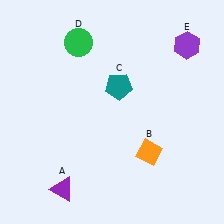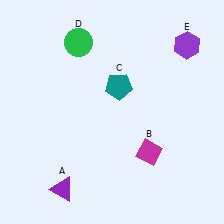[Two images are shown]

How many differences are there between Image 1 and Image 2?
There is 1 difference between the two images.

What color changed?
The diamond (B) changed from orange in Image 1 to magenta in Image 2.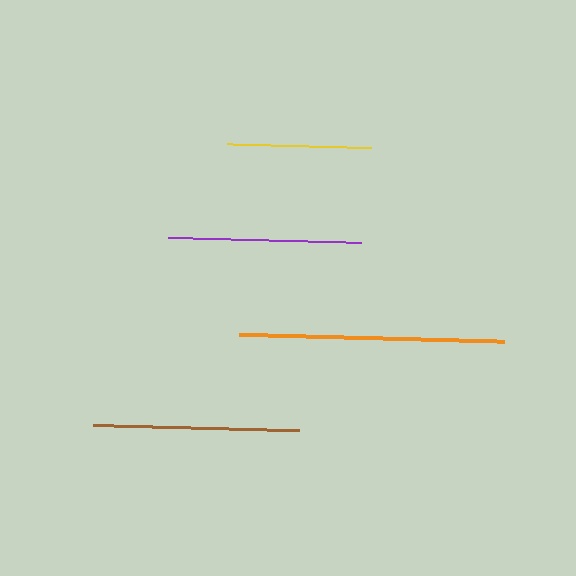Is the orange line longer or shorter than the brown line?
The orange line is longer than the brown line.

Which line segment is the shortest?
The yellow line is the shortest at approximately 144 pixels.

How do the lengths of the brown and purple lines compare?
The brown and purple lines are approximately the same length.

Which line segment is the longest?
The orange line is the longest at approximately 265 pixels.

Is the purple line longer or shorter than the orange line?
The orange line is longer than the purple line.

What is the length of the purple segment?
The purple segment is approximately 194 pixels long.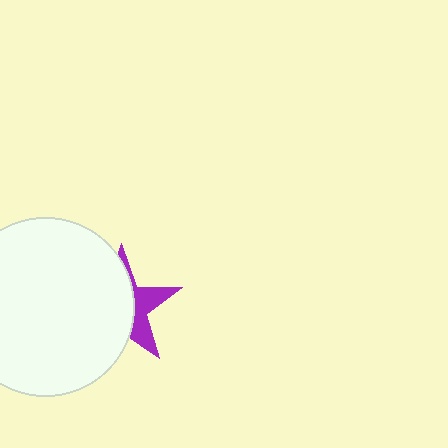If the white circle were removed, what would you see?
You would see the complete purple star.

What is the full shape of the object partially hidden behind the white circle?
The partially hidden object is a purple star.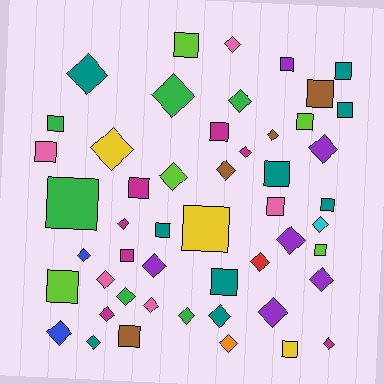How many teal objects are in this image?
There are 9 teal objects.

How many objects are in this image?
There are 50 objects.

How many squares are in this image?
There are 22 squares.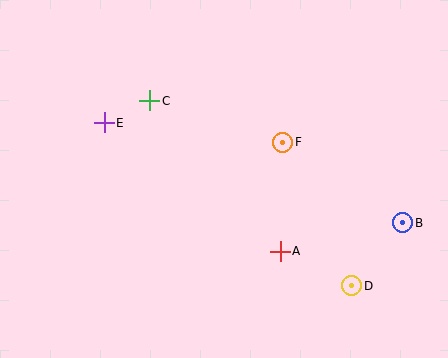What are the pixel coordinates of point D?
Point D is at (352, 286).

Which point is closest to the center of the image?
Point F at (283, 142) is closest to the center.